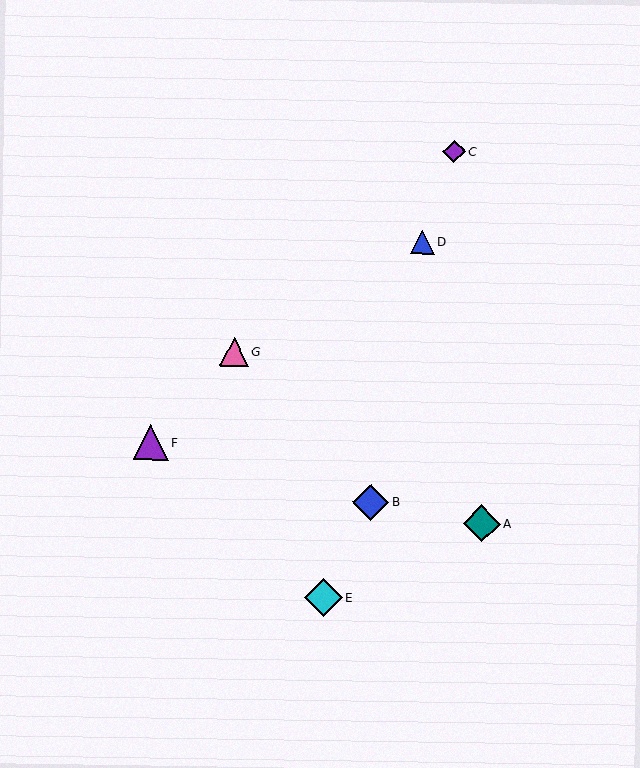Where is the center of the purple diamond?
The center of the purple diamond is at (454, 152).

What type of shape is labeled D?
Shape D is a blue triangle.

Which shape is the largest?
The cyan diamond (labeled E) is the largest.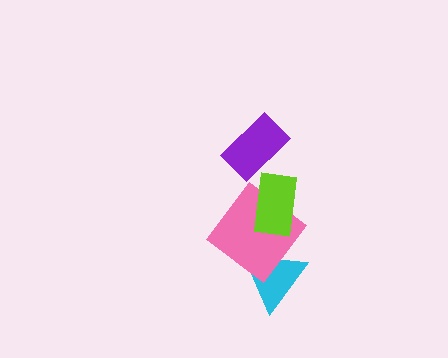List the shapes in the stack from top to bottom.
From top to bottom: the purple rectangle, the lime rectangle, the pink diamond, the cyan triangle.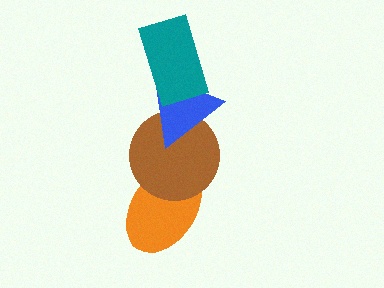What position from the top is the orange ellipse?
The orange ellipse is 4th from the top.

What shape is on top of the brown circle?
The blue triangle is on top of the brown circle.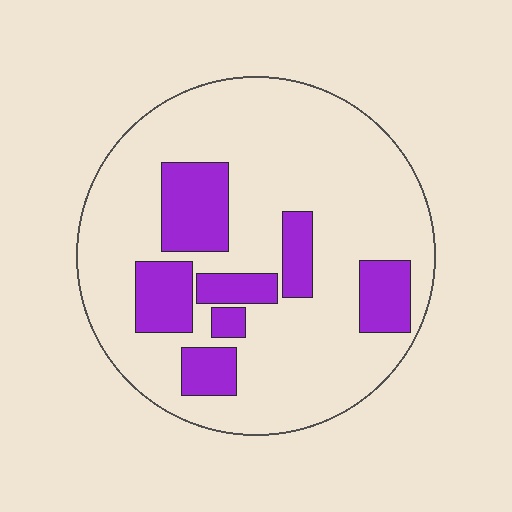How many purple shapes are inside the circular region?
7.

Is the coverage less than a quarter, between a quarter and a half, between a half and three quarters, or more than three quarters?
Less than a quarter.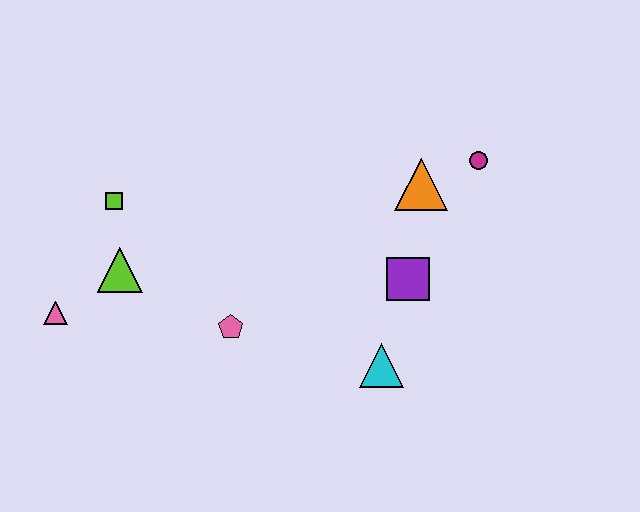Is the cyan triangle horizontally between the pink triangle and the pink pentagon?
No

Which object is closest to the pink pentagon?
The lime triangle is closest to the pink pentagon.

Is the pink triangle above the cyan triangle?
Yes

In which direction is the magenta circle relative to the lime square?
The magenta circle is to the right of the lime square.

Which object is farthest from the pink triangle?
The magenta circle is farthest from the pink triangle.